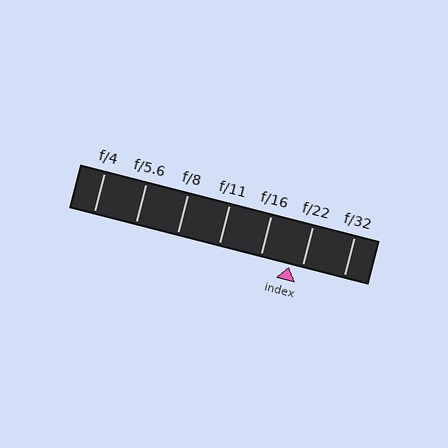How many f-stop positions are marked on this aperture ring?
There are 7 f-stop positions marked.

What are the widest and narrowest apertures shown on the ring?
The widest aperture shown is f/4 and the narrowest is f/32.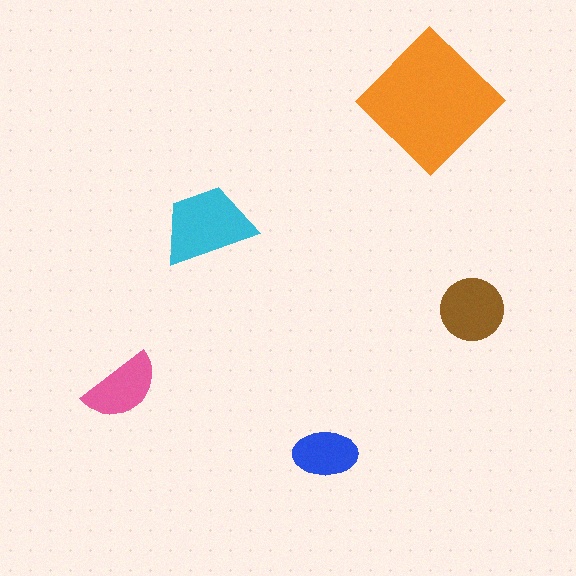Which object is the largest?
The orange diamond.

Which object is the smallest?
The blue ellipse.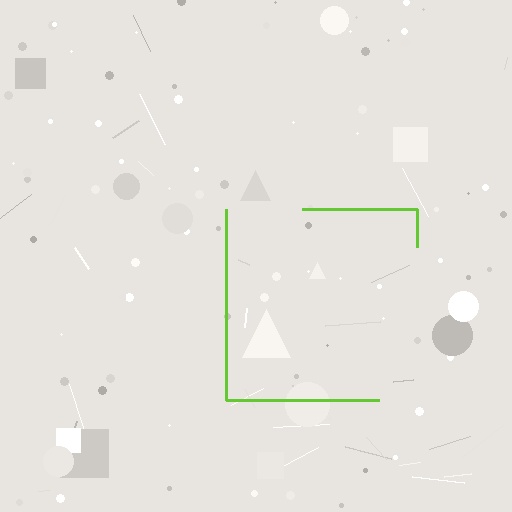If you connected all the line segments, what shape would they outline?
They would outline a square.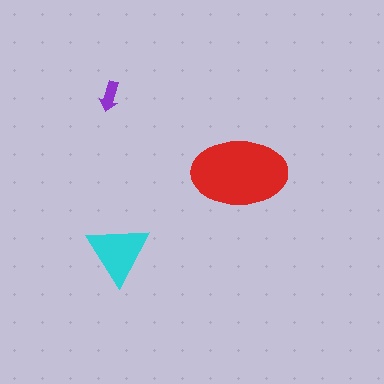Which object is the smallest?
The purple arrow.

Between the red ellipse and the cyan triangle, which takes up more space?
The red ellipse.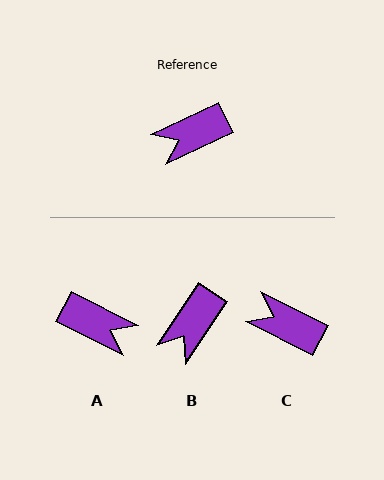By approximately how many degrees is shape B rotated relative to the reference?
Approximately 31 degrees counter-clockwise.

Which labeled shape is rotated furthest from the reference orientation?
A, about 128 degrees away.